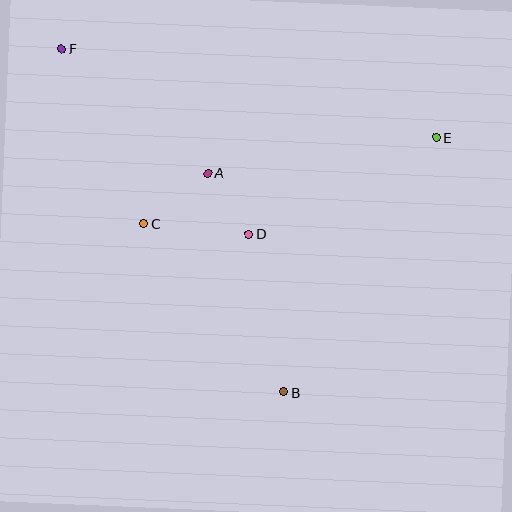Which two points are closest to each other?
Points A and D are closest to each other.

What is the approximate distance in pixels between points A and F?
The distance between A and F is approximately 192 pixels.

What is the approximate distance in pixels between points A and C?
The distance between A and C is approximately 81 pixels.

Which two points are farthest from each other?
Points B and F are farthest from each other.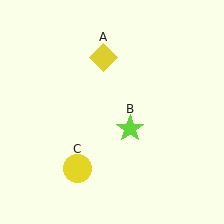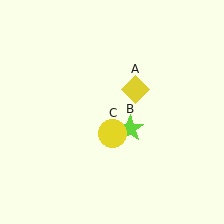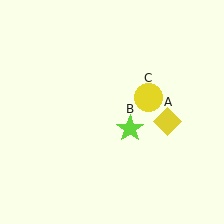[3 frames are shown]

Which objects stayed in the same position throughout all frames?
Lime star (object B) remained stationary.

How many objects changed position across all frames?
2 objects changed position: yellow diamond (object A), yellow circle (object C).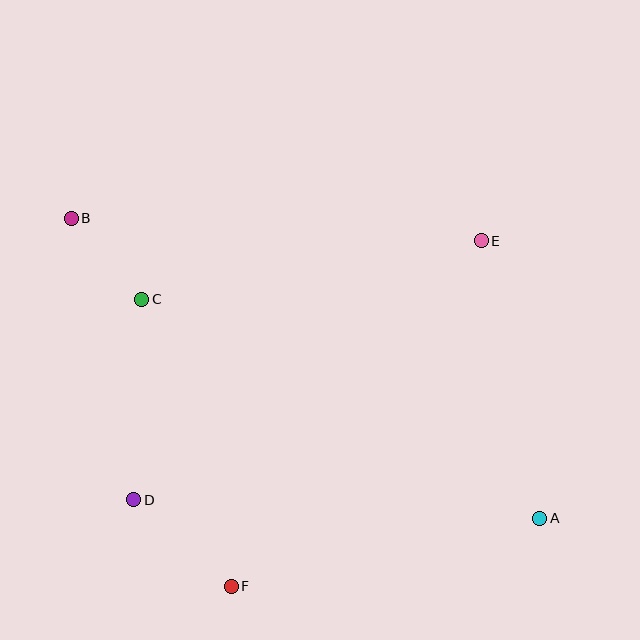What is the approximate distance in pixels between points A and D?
The distance between A and D is approximately 406 pixels.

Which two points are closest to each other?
Points B and C are closest to each other.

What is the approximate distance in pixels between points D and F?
The distance between D and F is approximately 130 pixels.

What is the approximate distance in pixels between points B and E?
The distance between B and E is approximately 411 pixels.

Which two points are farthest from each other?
Points A and B are farthest from each other.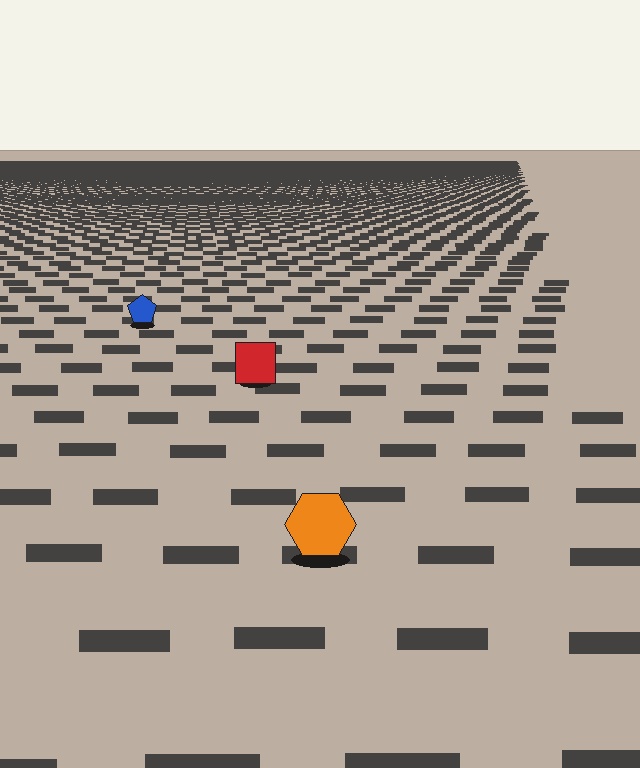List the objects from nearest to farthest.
From nearest to farthest: the orange hexagon, the red square, the blue pentagon.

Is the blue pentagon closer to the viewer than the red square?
No. The red square is closer — you can tell from the texture gradient: the ground texture is coarser near it.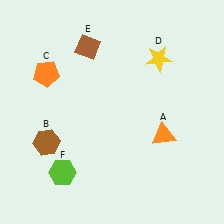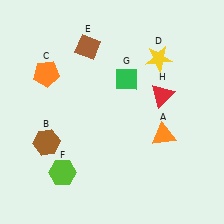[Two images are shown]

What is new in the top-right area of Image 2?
A green diamond (G) was added in the top-right area of Image 2.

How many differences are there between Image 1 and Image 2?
There are 2 differences between the two images.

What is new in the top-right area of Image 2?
A red triangle (H) was added in the top-right area of Image 2.